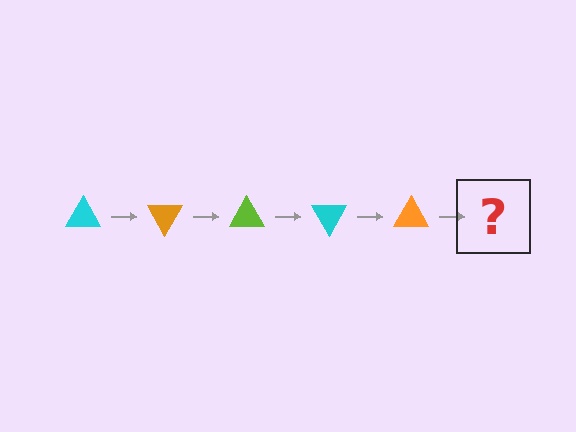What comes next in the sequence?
The next element should be a lime triangle, rotated 300 degrees from the start.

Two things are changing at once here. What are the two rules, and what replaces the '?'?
The two rules are that it rotates 60 degrees each step and the color cycles through cyan, orange, and lime. The '?' should be a lime triangle, rotated 300 degrees from the start.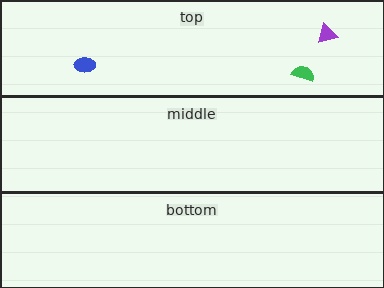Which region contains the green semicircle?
The top region.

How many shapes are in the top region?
3.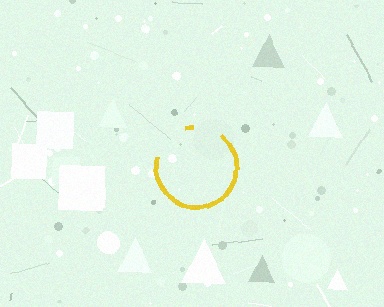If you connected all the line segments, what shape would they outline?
They would outline a circle.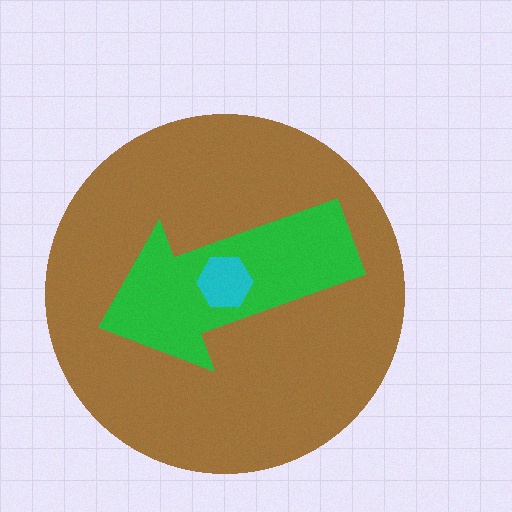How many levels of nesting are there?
3.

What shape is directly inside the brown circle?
The green arrow.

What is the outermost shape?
The brown circle.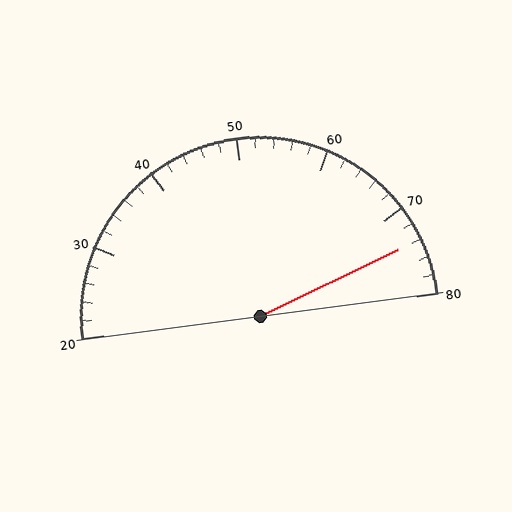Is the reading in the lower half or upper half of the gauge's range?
The reading is in the upper half of the range (20 to 80).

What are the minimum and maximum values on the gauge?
The gauge ranges from 20 to 80.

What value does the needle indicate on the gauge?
The needle indicates approximately 74.